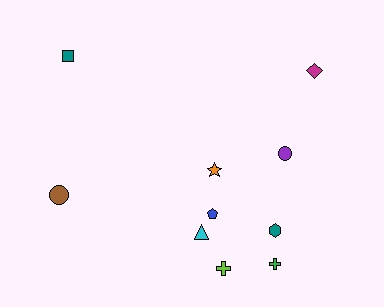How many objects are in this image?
There are 10 objects.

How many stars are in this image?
There is 1 star.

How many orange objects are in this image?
There is 1 orange object.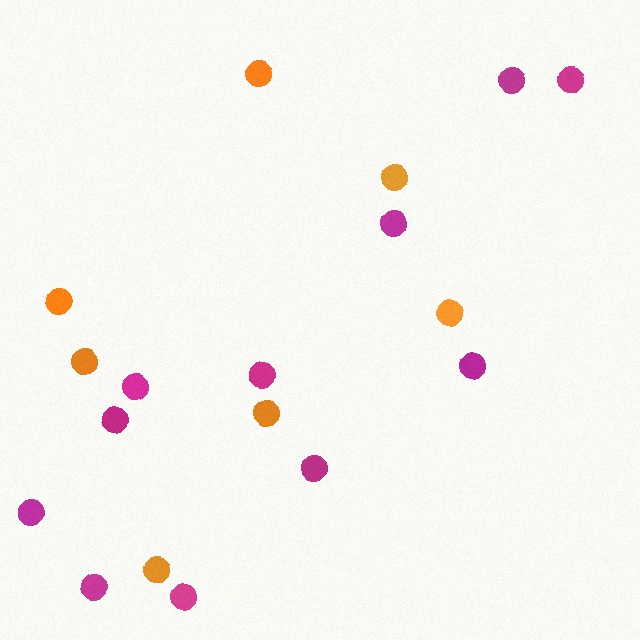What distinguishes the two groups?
There are 2 groups: one group of orange circles (7) and one group of magenta circles (11).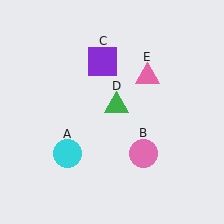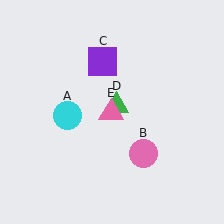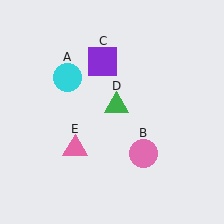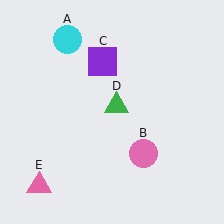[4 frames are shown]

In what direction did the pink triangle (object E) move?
The pink triangle (object E) moved down and to the left.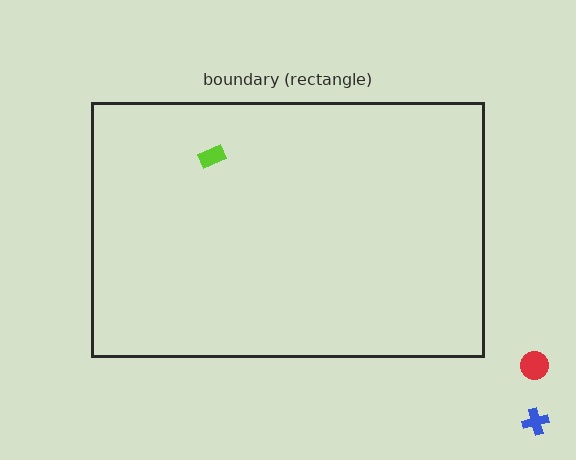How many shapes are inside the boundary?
1 inside, 2 outside.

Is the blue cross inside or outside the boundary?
Outside.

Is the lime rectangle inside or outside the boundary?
Inside.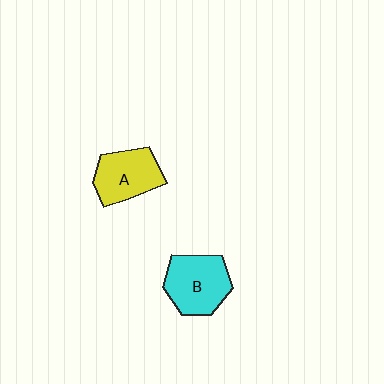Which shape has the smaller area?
Shape A (yellow).